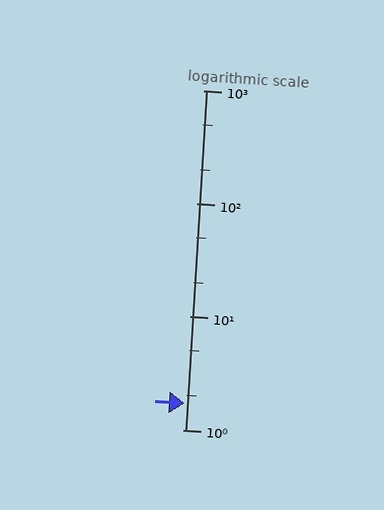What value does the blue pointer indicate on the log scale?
The pointer indicates approximately 1.7.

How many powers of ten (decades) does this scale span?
The scale spans 3 decades, from 1 to 1000.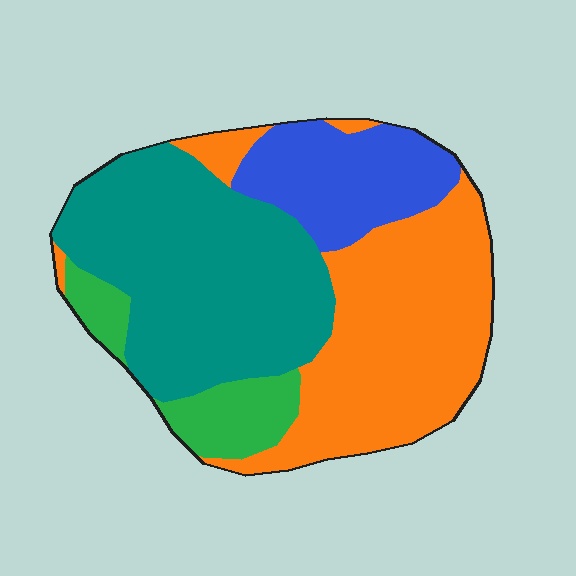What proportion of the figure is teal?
Teal covers around 40% of the figure.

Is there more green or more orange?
Orange.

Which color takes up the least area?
Green, at roughly 10%.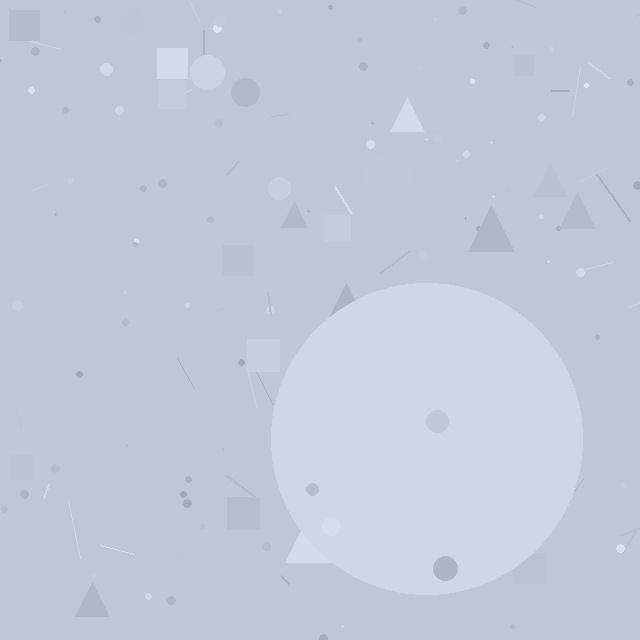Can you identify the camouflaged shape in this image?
The camouflaged shape is a circle.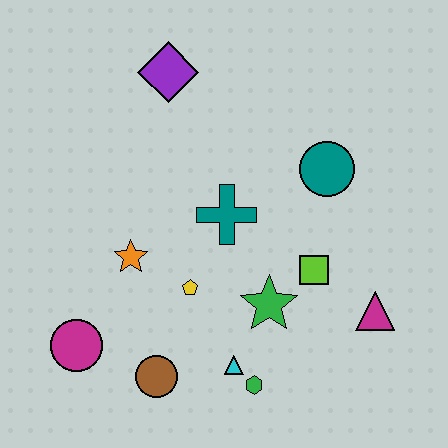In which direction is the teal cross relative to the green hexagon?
The teal cross is above the green hexagon.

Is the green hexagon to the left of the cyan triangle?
No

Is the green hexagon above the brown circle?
No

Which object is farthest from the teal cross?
The magenta circle is farthest from the teal cross.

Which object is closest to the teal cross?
The yellow pentagon is closest to the teal cross.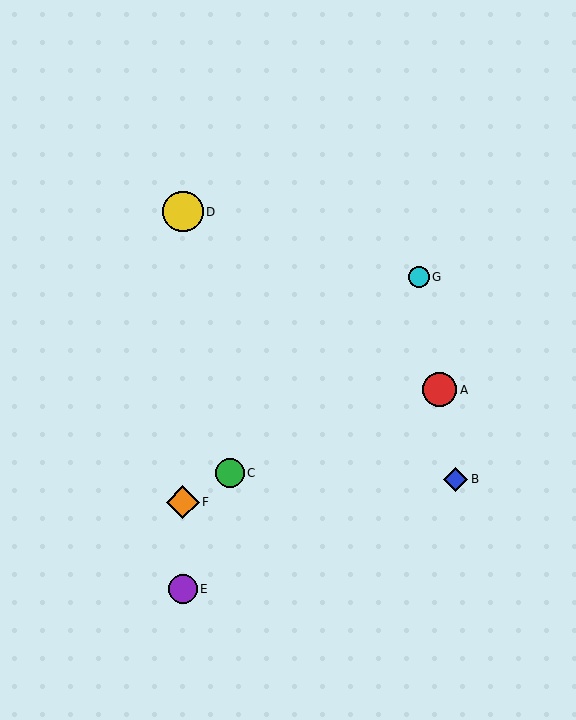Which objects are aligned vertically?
Objects D, E, F are aligned vertically.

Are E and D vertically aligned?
Yes, both are at x≈183.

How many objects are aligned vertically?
3 objects (D, E, F) are aligned vertically.